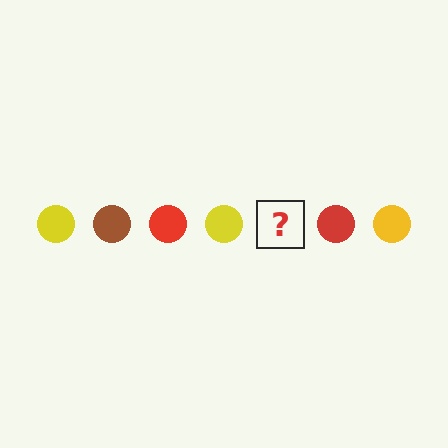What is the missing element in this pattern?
The missing element is a brown circle.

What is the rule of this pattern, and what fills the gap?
The rule is that the pattern cycles through yellow, brown, red circles. The gap should be filled with a brown circle.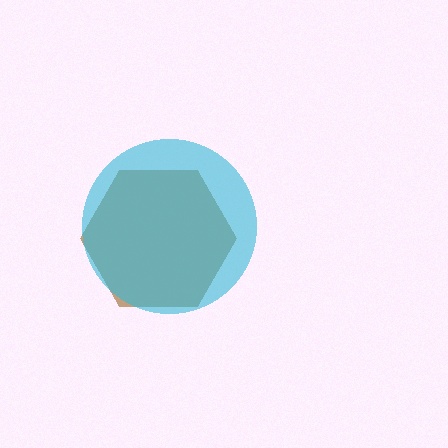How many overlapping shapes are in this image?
There are 2 overlapping shapes in the image.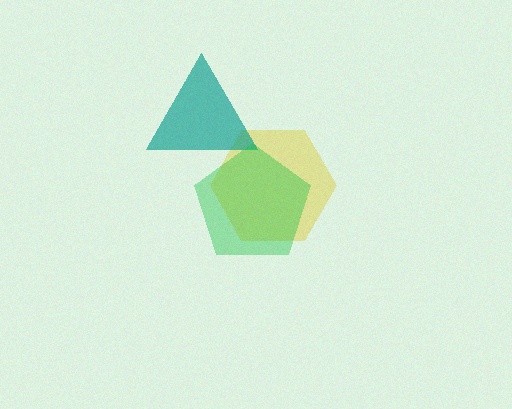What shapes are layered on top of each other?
The layered shapes are: a yellow hexagon, a teal triangle, a green pentagon.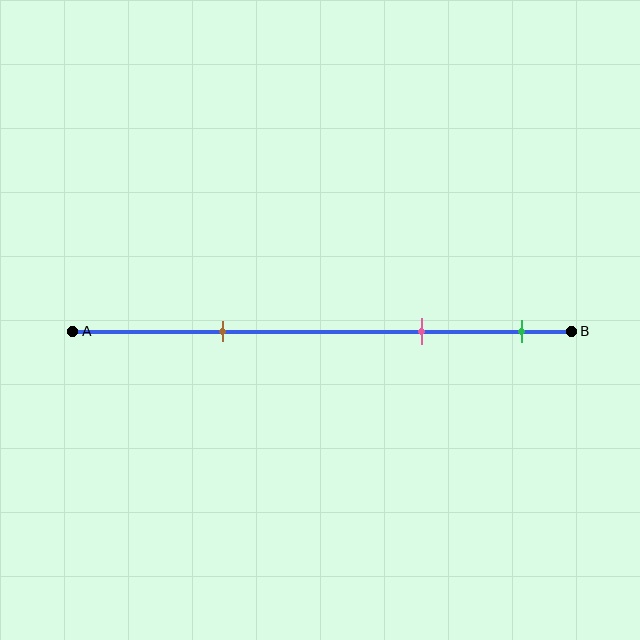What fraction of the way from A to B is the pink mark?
The pink mark is approximately 70% (0.7) of the way from A to B.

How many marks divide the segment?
There are 3 marks dividing the segment.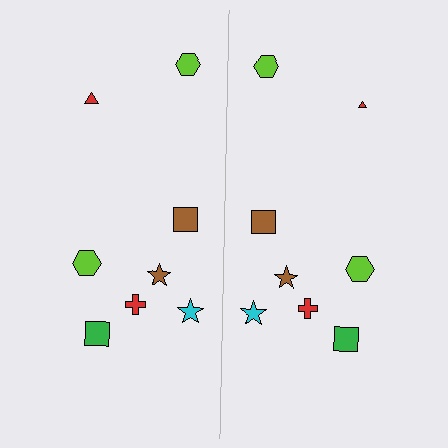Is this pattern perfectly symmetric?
No, the pattern is not perfectly symmetric. The red triangle on the right side has a different size than its mirror counterpart.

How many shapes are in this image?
There are 16 shapes in this image.